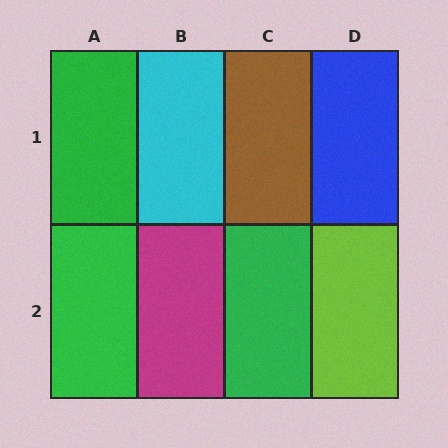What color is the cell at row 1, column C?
Brown.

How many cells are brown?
1 cell is brown.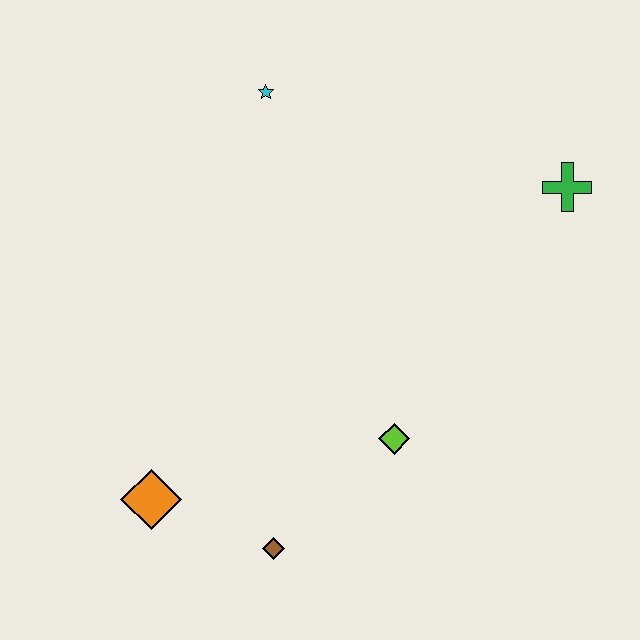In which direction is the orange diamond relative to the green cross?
The orange diamond is to the left of the green cross.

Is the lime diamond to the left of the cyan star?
No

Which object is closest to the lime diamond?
The brown diamond is closest to the lime diamond.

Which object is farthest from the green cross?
The orange diamond is farthest from the green cross.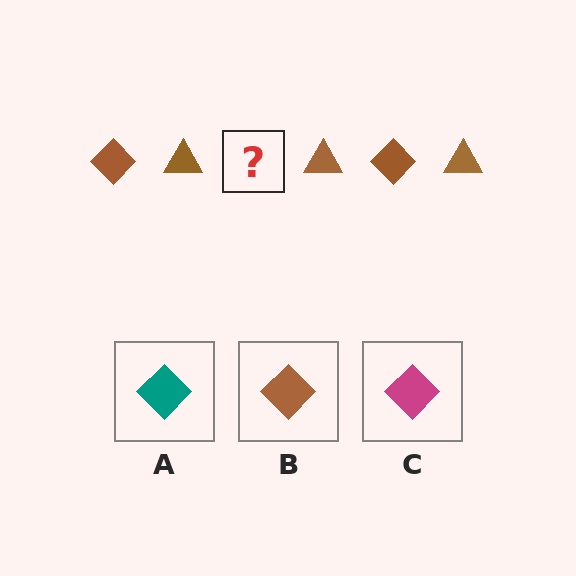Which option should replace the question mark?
Option B.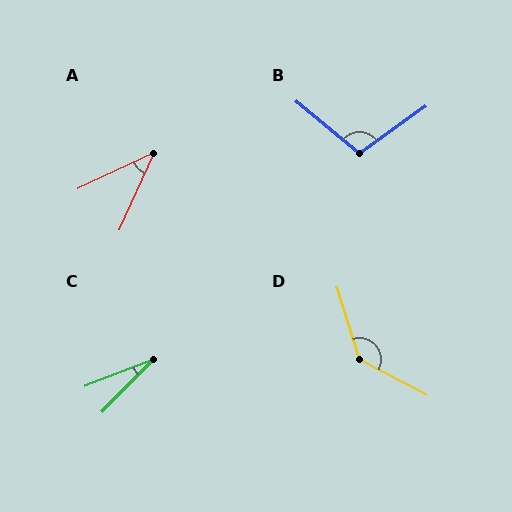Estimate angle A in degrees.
Approximately 40 degrees.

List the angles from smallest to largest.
C (24°), A (40°), B (105°), D (135°).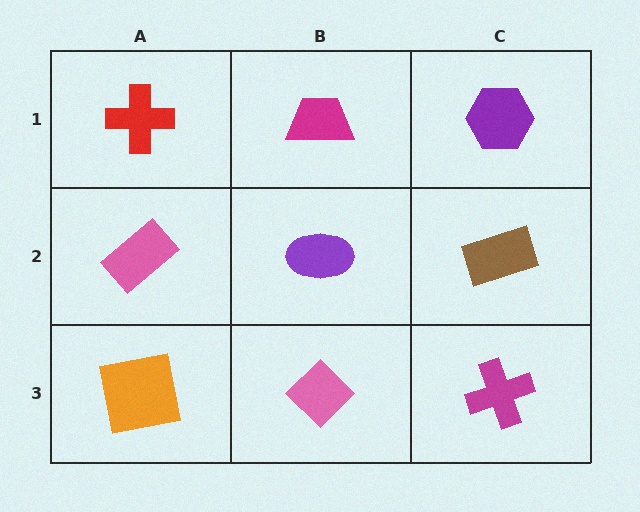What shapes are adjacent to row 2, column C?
A purple hexagon (row 1, column C), a magenta cross (row 3, column C), a purple ellipse (row 2, column B).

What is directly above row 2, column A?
A red cross.